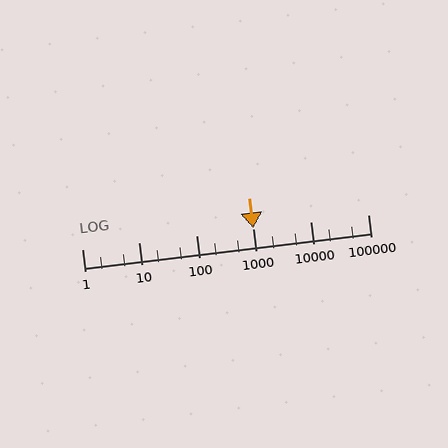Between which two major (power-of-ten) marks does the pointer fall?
The pointer is between 100 and 1000.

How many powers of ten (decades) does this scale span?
The scale spans 5 decades, from 1 to 100000.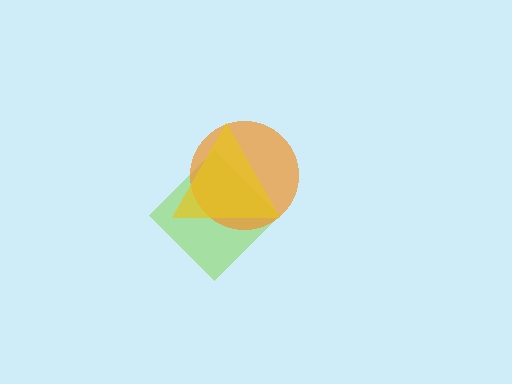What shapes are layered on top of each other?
The layered shapes are: a lime diamond, an orange circle, a yellow triangle.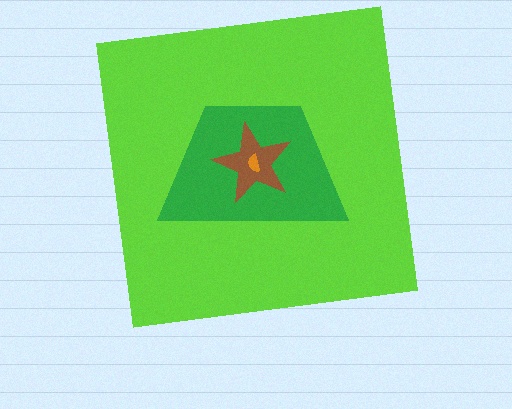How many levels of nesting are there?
4.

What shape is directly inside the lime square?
The green trapezoid.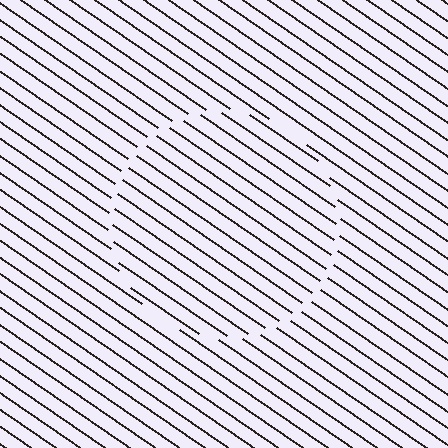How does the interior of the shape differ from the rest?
The interior of the shape contains the same grating, shifted by half a period — the contour is defined by the phase discontinuity where line-ends from the inner and outer gratings abut.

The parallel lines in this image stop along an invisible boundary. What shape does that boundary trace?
An illusory circle. The interior of the shape contains the same grating, shifted by half a period — the contour is defined by the phase discontinuity where line-ends from the inner and outer gratings abut.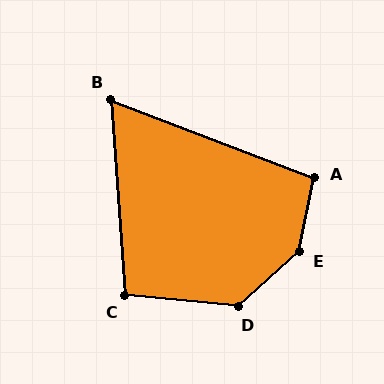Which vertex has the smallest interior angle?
B, at approximately 65 degrees.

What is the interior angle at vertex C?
Approximately 99 degrees (obtuse).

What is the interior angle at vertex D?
Approximately 133 degrees (obtuse).